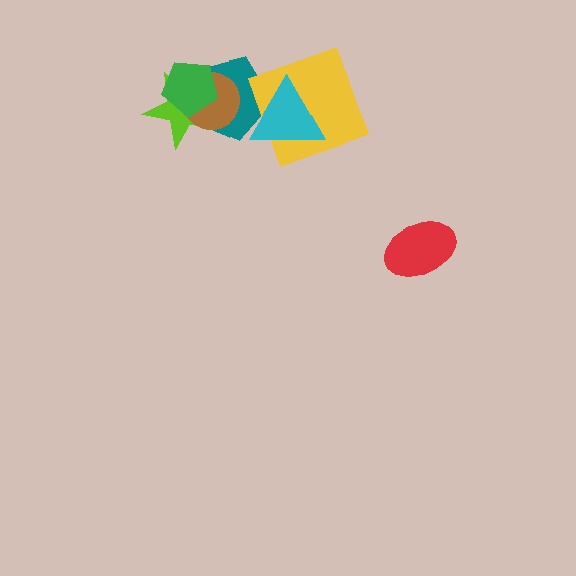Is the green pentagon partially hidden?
No, no other shape covers it.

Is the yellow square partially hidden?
Yes, it is partially covered by another shape.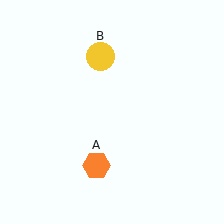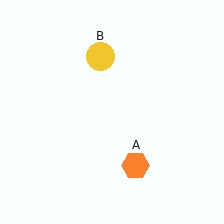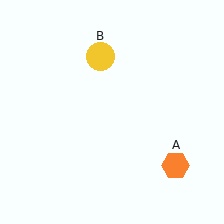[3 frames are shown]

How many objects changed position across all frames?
1 object changed position: orange hexagon (object A).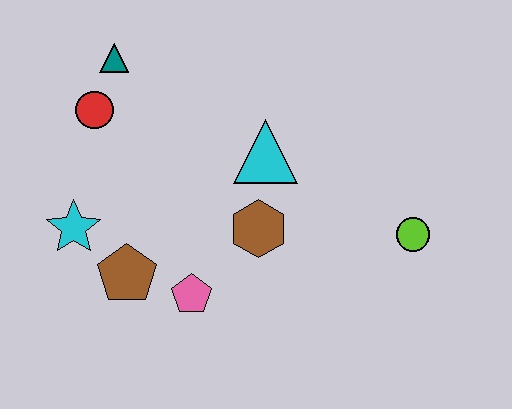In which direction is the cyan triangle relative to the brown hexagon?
The cyan triangle is above the brown hexagon.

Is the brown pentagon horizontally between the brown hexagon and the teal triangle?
Yes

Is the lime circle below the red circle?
Yes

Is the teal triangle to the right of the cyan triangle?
No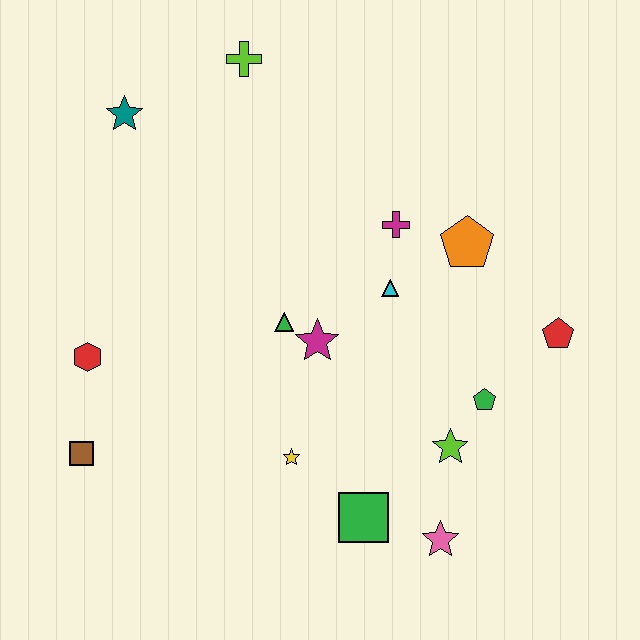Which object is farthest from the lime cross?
The pink star is farthest from the lime cross.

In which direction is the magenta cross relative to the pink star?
The magenta cross is above the pink star.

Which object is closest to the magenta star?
The green triangle is closest to the magenta star.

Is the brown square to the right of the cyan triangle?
No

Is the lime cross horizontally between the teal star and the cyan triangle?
Yes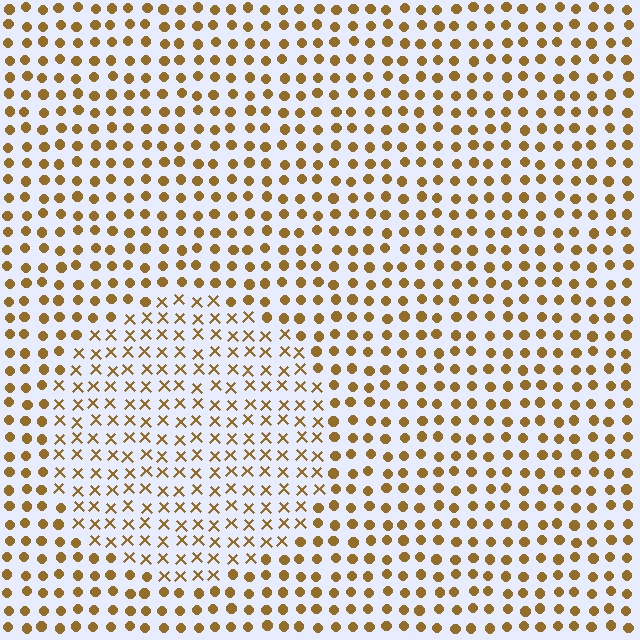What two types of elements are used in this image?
The image uses X marks inside the circle region and circles outside it.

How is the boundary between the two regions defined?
The boundary is defined by a change in element shape: X marks inside vs. circles outside. All elements share the same color and spacing.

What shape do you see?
I see a circle.